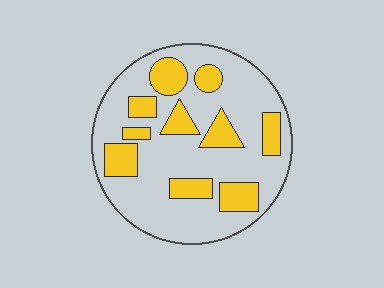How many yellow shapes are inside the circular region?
10.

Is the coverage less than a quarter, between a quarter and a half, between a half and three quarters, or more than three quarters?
Between a quarter and a half.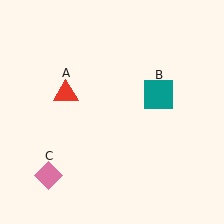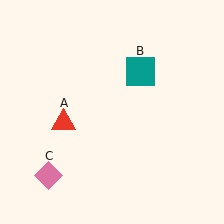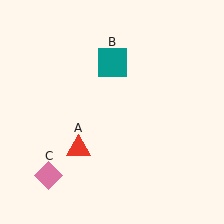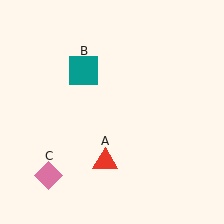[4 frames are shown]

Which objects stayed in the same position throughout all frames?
Pink diamond (object C) remained stationary.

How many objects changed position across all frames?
2 objects changed position: red triangle (object A), teal square (object B).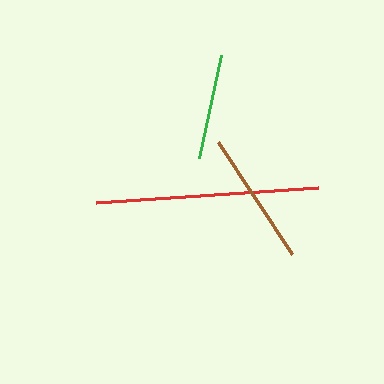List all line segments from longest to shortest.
From longest to shortest: red, brown, green.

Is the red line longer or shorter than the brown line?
The red line is longer than the brown line.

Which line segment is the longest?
The red line is the longest at approximately 223 pixels.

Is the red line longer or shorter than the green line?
The red line is longer than the green line.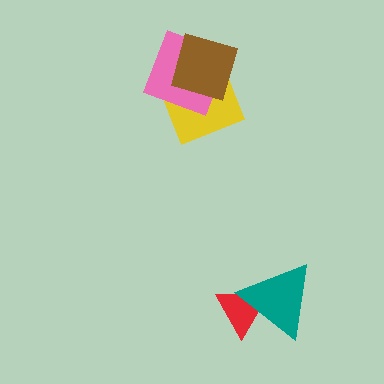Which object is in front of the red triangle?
The teal triangle is in front of the red triangle.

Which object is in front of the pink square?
The brown square is in front of the pink square.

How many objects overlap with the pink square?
2 objects overlap with the pink square.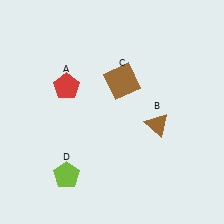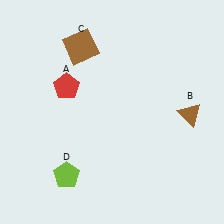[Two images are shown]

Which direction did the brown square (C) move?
The brown square (C) moved left.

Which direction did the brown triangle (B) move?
The brown triangle (B) moved right.